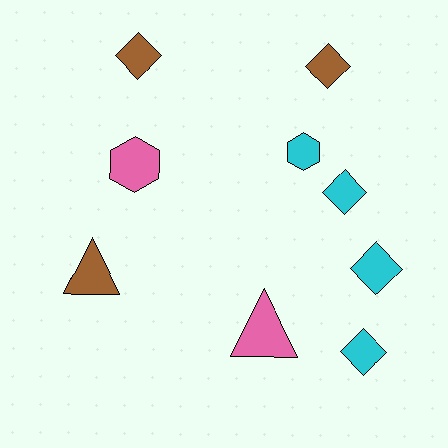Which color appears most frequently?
Cyan, with 4 objects.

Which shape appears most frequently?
Diamond, with 5 objects.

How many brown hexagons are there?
There are no brown hexagons.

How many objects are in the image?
There are 9 objects.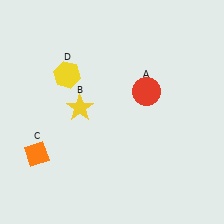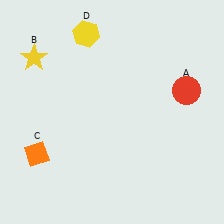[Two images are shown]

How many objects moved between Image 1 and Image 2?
3 objects moved between the two images.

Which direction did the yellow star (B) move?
The yellow star (B) moved up.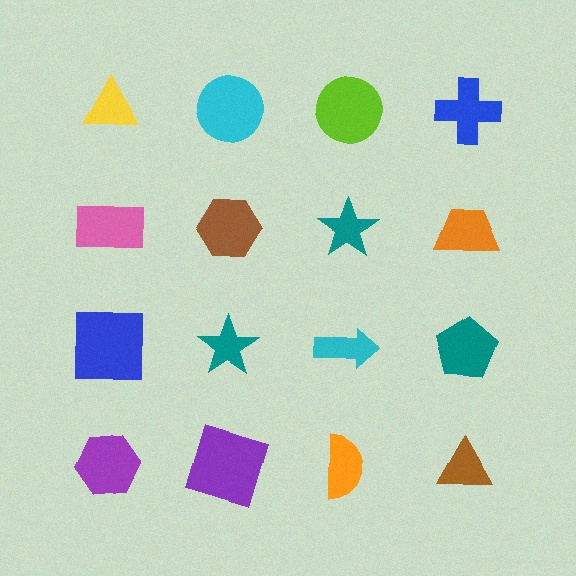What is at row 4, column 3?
An orange semicircle.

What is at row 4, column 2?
A purple square.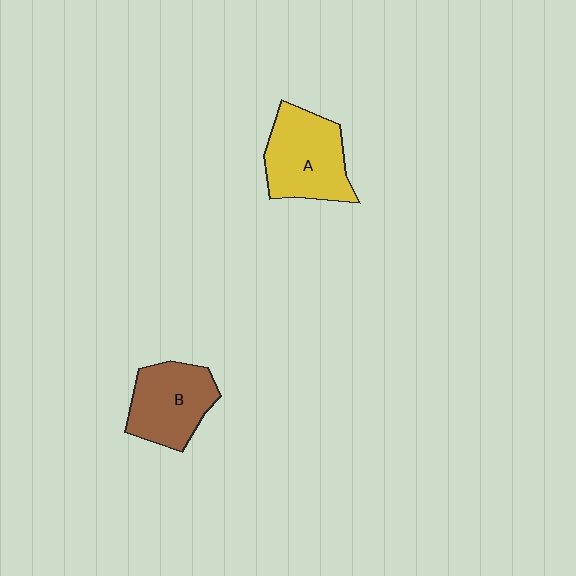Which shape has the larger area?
Shape A (yellow).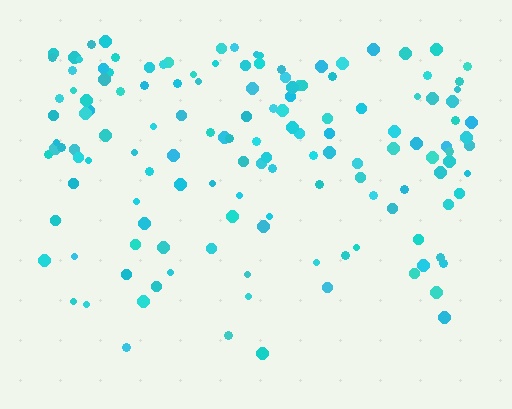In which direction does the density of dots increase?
From bottom to top, with the top side densest.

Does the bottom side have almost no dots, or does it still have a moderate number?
Still a moderate number, just noticeably fewer than the top.